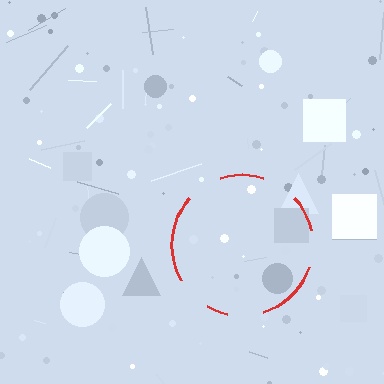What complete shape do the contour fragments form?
The contour fragments form a circle.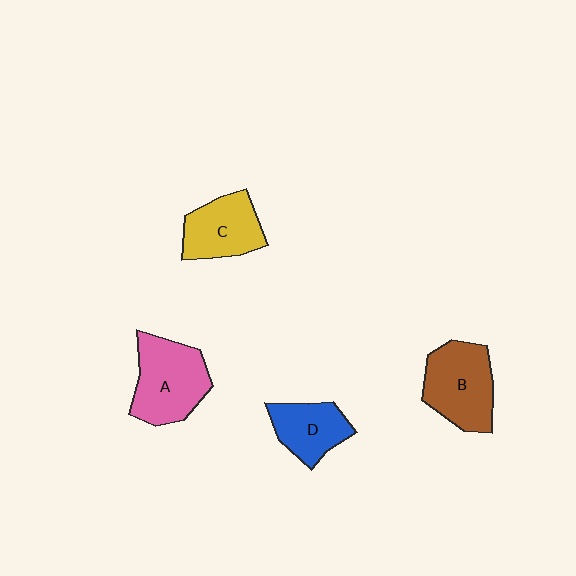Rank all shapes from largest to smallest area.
From largest to smallest: A (pink), B (brown), C (yellow), D (blue).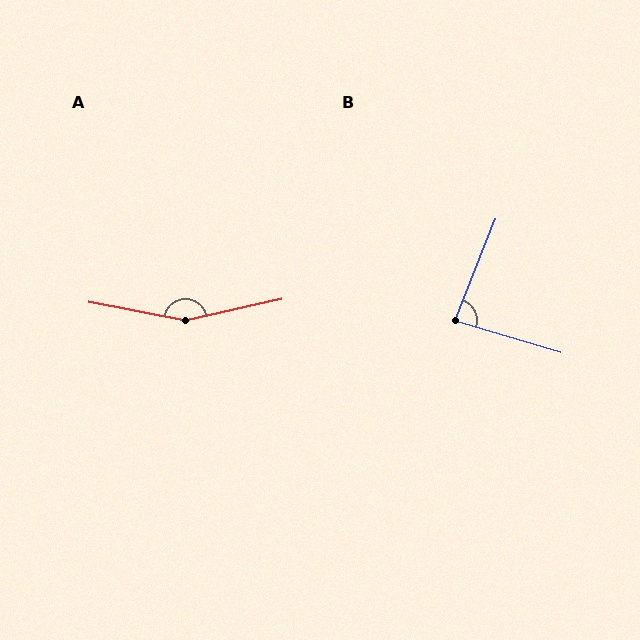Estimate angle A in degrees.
Approximately 156 degrees.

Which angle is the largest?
A, at approximately 156 degrees.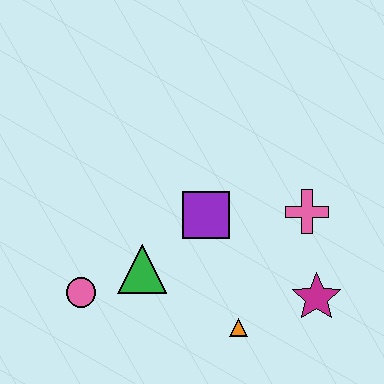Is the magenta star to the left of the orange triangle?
No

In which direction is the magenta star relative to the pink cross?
The magenta star is below the pink cross.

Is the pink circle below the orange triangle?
No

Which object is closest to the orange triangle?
The magenta star is closest to the orange triangle.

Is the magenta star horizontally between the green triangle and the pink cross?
No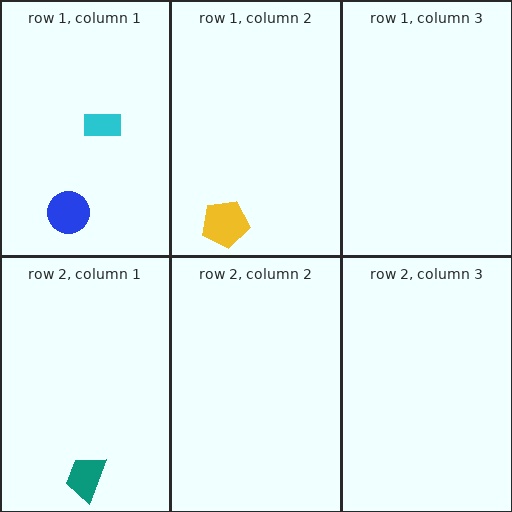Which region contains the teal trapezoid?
The row 2, column 1 region.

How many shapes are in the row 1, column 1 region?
2.